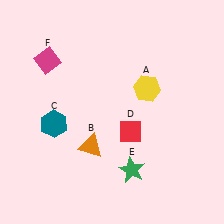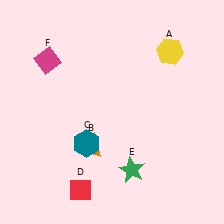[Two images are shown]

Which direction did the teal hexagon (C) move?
The teal hexagon (C) moved right.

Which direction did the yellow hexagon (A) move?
The yellow hexagon (A) moved up.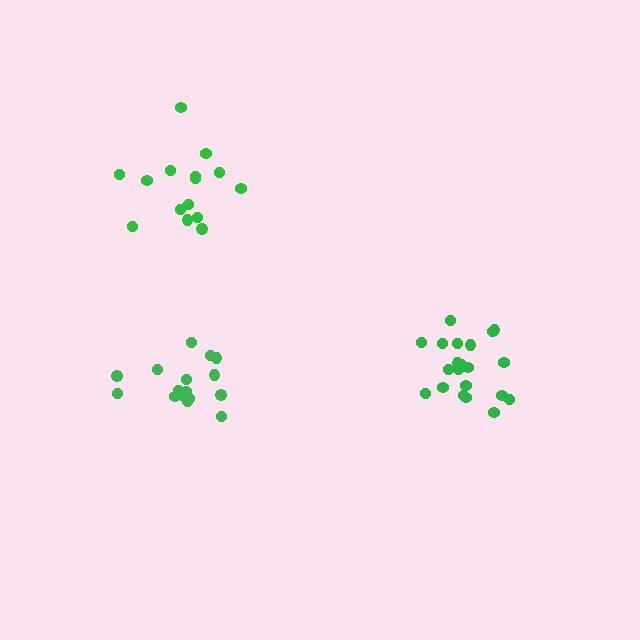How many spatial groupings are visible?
There are 3 spatial groupings.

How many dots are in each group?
Group 1: 21 dots, Group 2: 15 dots, Group 3: 17 dots (53 total).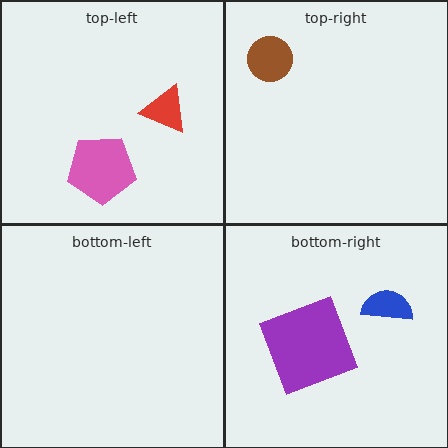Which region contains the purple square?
The bottom-right region.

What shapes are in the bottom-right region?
The purple square, the blue semicircle.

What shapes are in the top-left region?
The pink pentagon, the red triangle.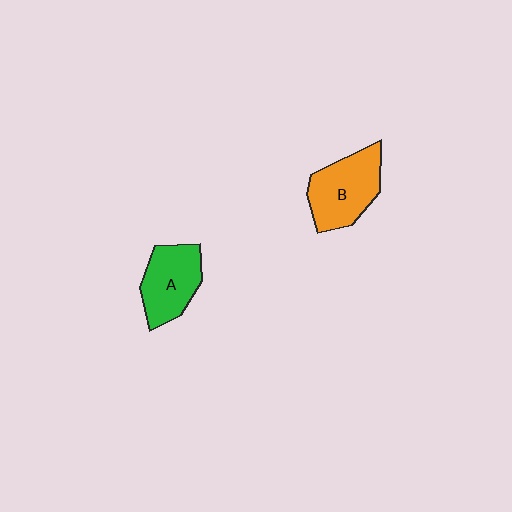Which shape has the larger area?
Shape B (orange).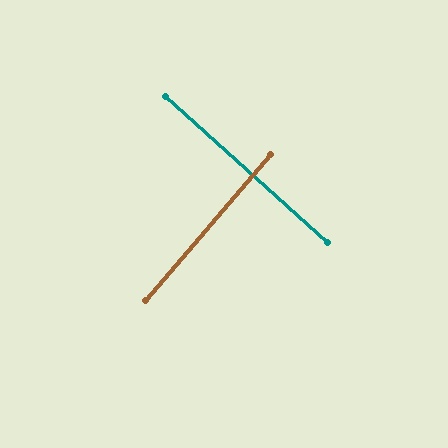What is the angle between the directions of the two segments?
Approximately 89 degrees.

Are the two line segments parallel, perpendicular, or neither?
Perpendicular — they meet at approximately 89°.